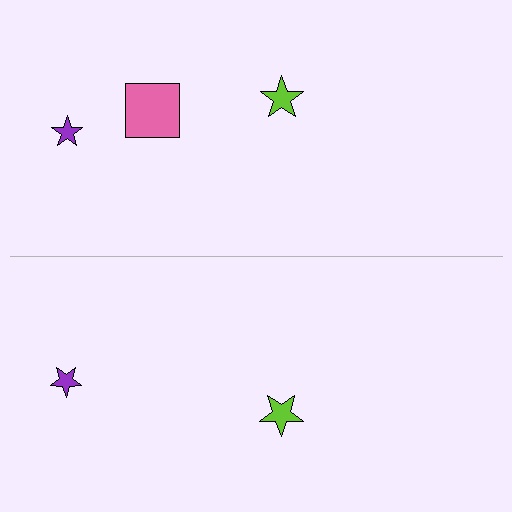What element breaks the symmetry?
A pink square is missing from the bottom side.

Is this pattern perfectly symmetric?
No, the pattern is not perfectly symmetric. A pink square is missing from the bottom side.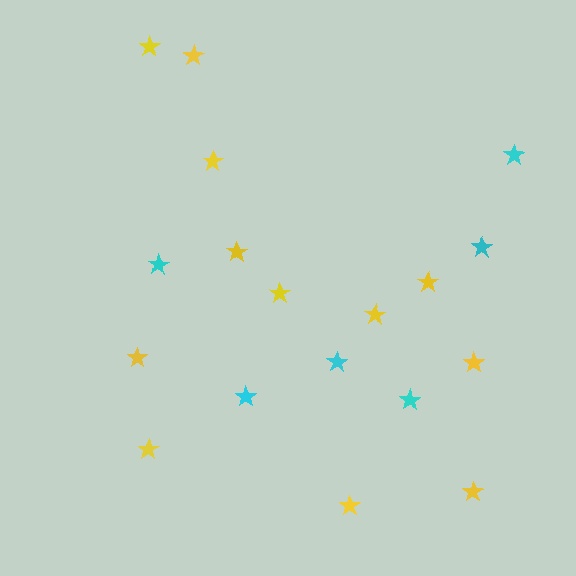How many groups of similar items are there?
There are 2 groups: one group of cyan stars (6) and one group of yellow stars (12).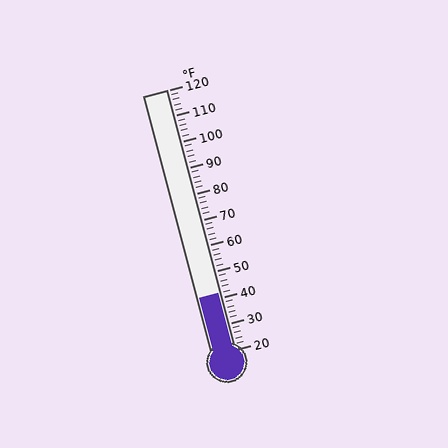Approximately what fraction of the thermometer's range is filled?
The thermometer is filled to approximately 20% of its range.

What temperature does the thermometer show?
The thermometer shows approximately 42°F.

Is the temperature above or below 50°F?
The temperature is below 50°F.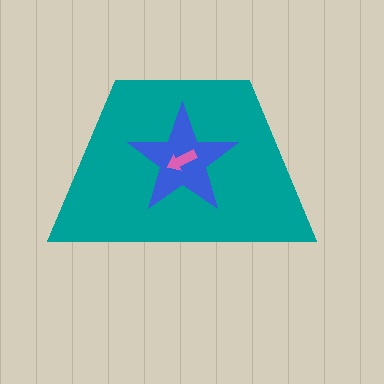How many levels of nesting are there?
3.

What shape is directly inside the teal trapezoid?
The blue star.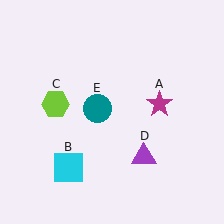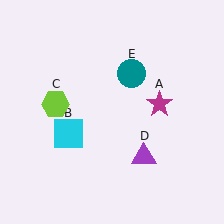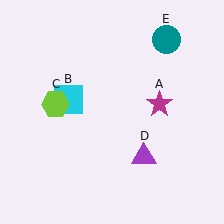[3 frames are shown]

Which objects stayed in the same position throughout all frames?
Magenta star (object A) and lime hexagon (object C) and purple triangle (object D) remained stationary.